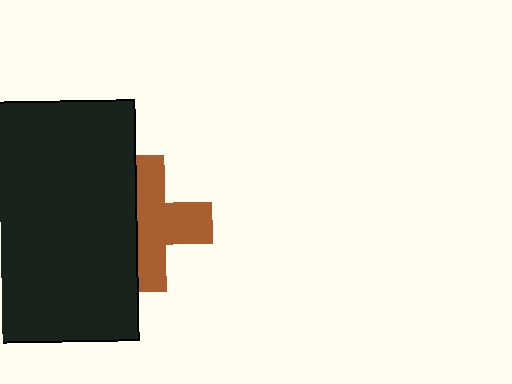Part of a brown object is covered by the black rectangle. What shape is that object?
It is a cross.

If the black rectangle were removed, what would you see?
You would see the complete brown cross.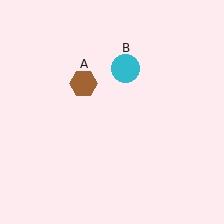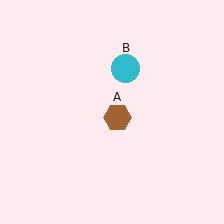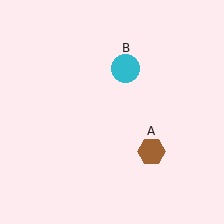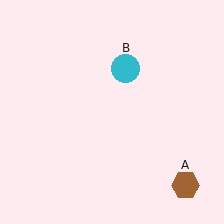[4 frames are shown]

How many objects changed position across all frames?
1 object changed position: brown hexagon (object A).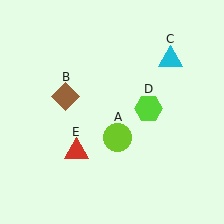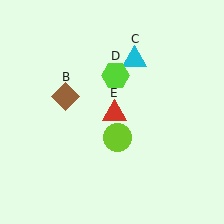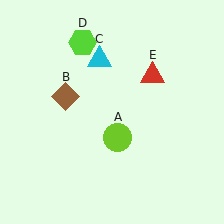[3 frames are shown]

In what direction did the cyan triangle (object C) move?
The cyan triangle (object C) moved left.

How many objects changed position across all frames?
3 objects changed position: cyan triangle (object C), lime hexagon (object D), red triangle (object E).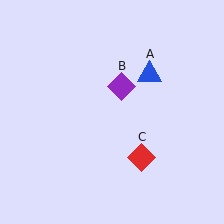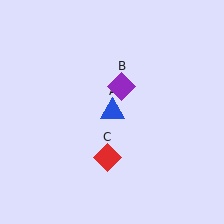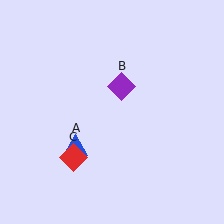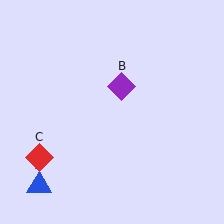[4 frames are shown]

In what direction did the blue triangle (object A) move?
The blue triangle (object A) moved down and to the left.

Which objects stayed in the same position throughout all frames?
Purple diamond (object B) remained stationary.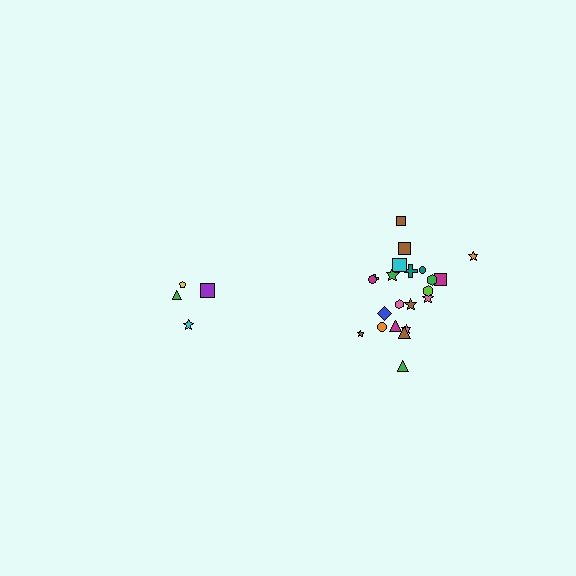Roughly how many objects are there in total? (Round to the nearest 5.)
Roughly 25 objects in total.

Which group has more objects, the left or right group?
The right group.